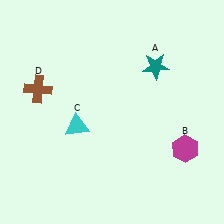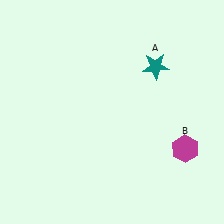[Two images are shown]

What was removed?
The brown cross (D), the cyan triangle (C) were removed in Image 2.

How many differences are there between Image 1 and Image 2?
There are 2 differences between the two images.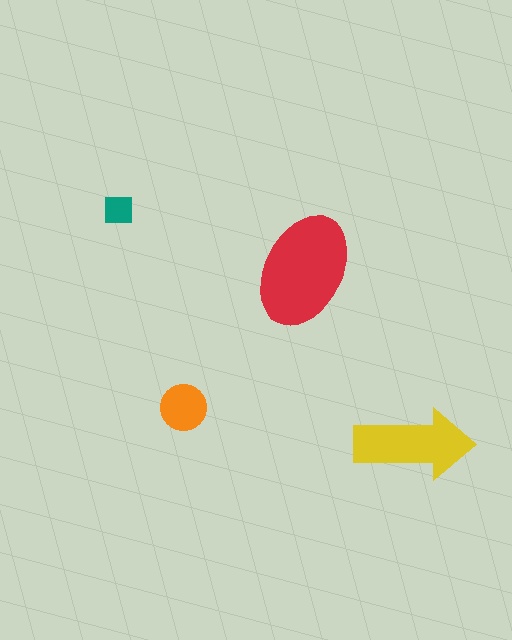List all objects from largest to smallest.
The red ellipse, the yellow arrow, the orange circle, the teal square.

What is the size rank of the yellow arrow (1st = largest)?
2nd.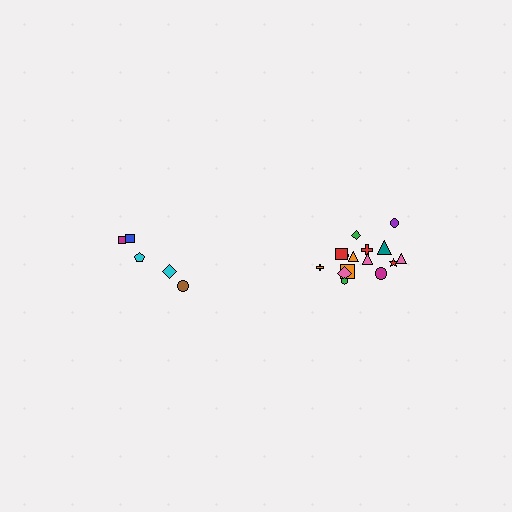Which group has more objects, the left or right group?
The right group.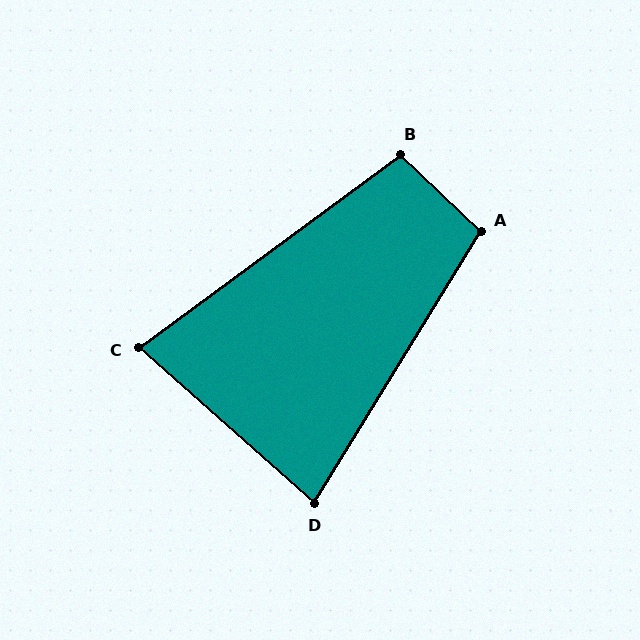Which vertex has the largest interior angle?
A, at approximately 102 degrees.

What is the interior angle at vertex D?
Approximately 80 degrees (acute).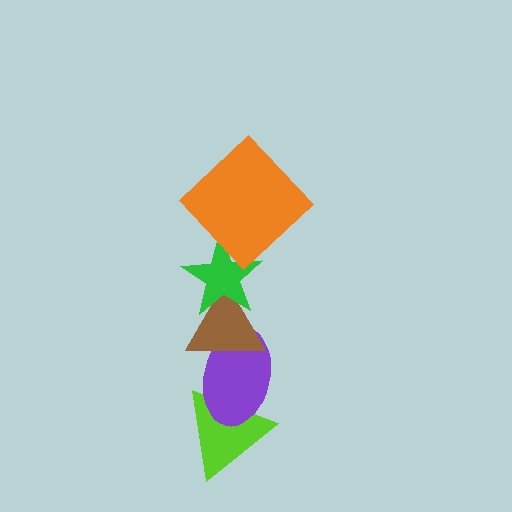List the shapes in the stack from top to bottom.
From top to bottom: the orange diamond, the green star, the brown triangle, the purple ellipse, the lime triangle.